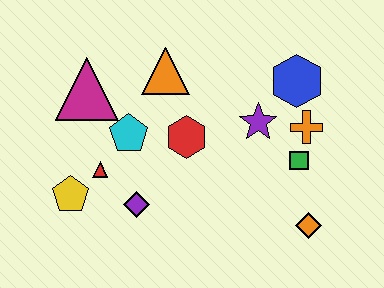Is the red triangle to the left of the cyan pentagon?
Yes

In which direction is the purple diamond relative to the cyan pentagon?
The purple diamond is below the cyan pentagon.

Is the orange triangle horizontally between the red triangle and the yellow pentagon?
No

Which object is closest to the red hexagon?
The cyan pentagon is closest to the red hexagon.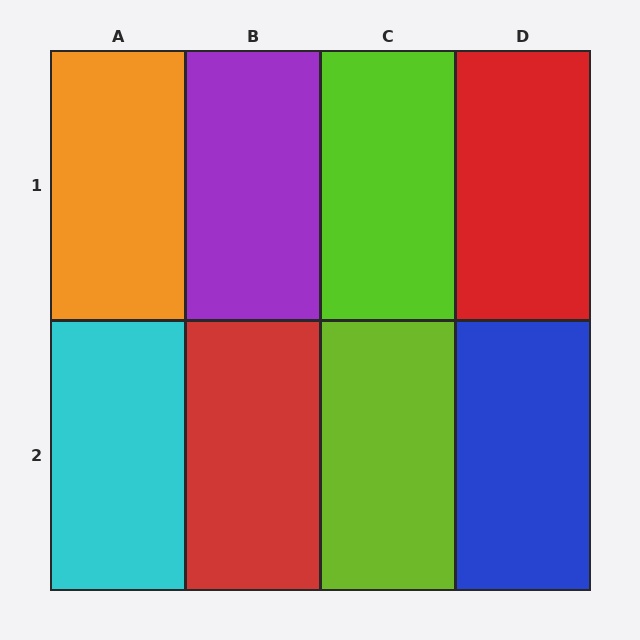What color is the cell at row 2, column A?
Cyan.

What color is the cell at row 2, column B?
Red.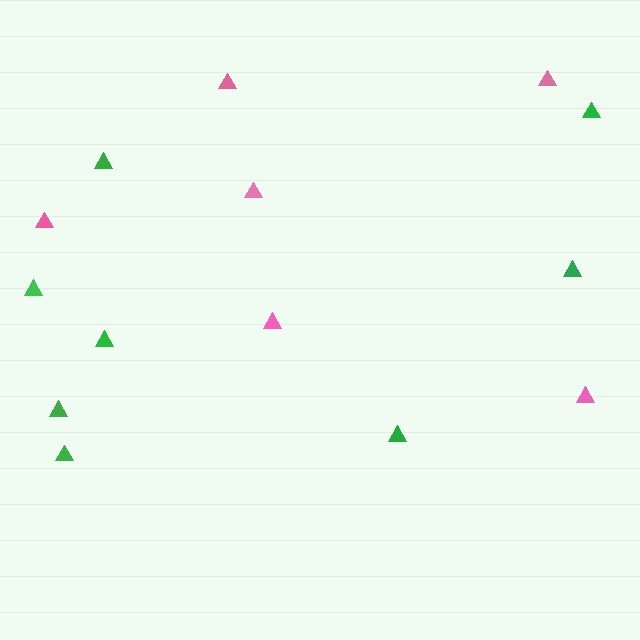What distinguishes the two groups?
There are 2 groups: one group of green triangles (8) and one group of pink triangles (6).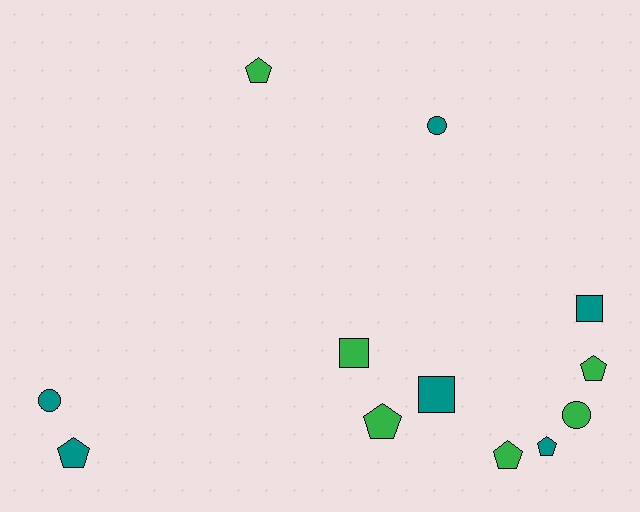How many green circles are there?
There is 1 green circle.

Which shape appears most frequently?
Pentagon, with 6 objects.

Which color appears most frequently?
Green, with 6 objects.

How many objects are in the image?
There are 12 objects.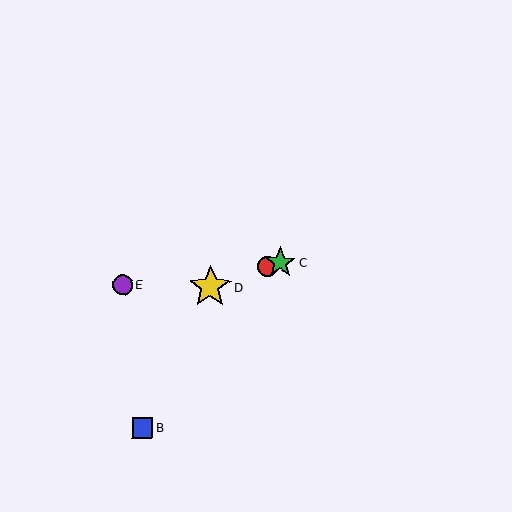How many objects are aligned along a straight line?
3 objects (A, C, D) are aligned along a straight line.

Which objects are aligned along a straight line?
Objects A, C, D are aligned along a straight line.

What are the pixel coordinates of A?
Object A is at (268, 267).